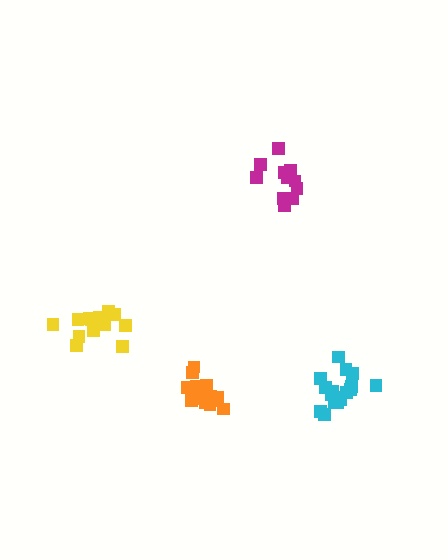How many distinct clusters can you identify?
There are 4 distinct clusters.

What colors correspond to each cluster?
The clusters are colored: cyan, magenta, yellow, orange.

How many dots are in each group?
Group 1: 17 dots, Group 2: 12 dots, Group 3: 14 dots, Group 4: 16 dots (59 total).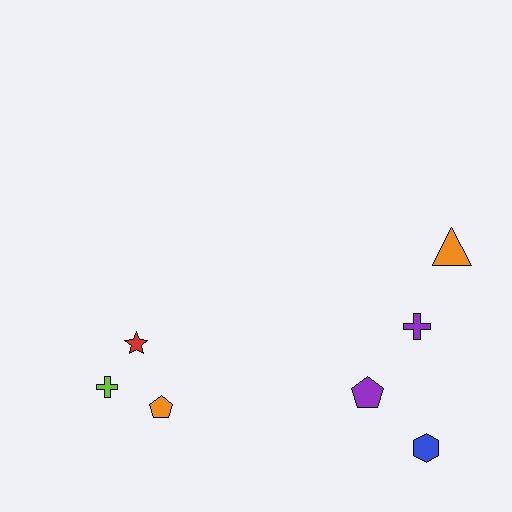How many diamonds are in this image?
There are no diamonds.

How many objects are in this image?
There are 7 objects.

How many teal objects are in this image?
There are no teal objects.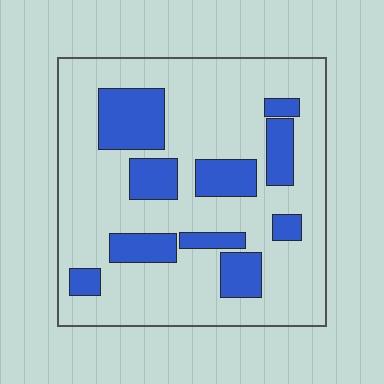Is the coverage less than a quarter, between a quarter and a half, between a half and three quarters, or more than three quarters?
Less than a quarter.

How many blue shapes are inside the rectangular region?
10.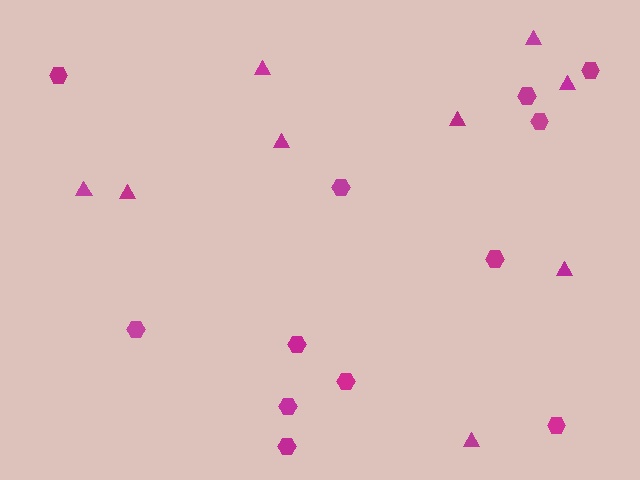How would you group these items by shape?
There are 2 groups: one group of hexagons (12) and one group of triangles (9).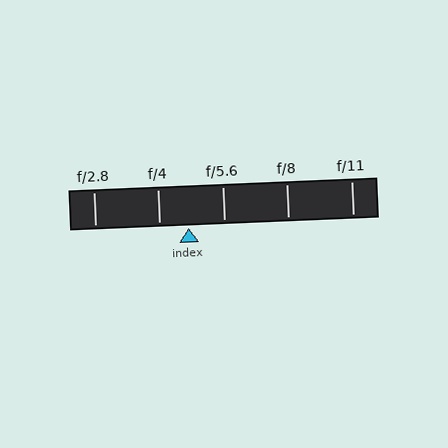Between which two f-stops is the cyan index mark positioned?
The index mark is between f/4 and f/5.6.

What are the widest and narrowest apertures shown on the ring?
The widest aperture shown is f/2.8 and the narrowest is f/11.